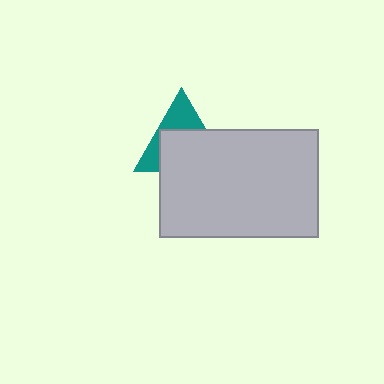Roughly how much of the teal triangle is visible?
A small part of it is visible (roughly 40%).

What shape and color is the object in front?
The object in front is a light gray rectangle.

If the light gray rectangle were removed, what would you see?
You would see the complete teal triangle.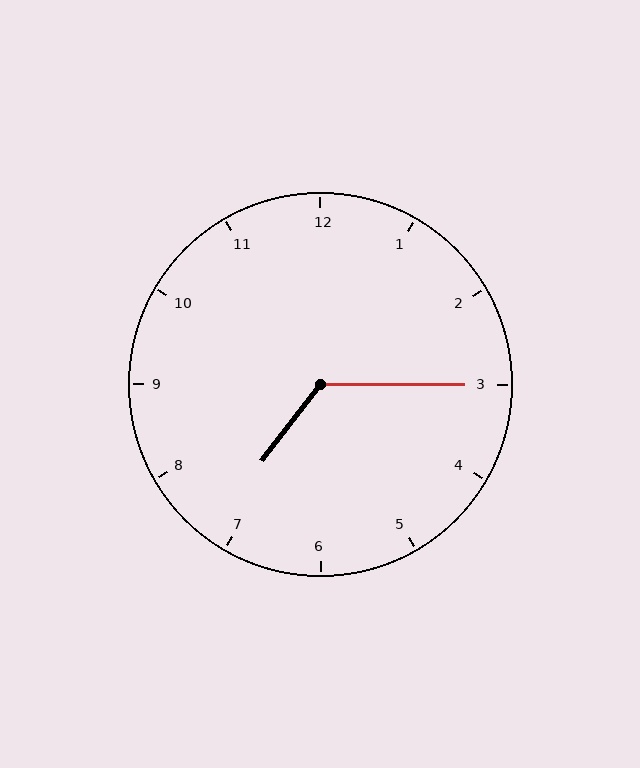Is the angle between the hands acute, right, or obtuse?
It is obtuse.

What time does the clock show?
7:15.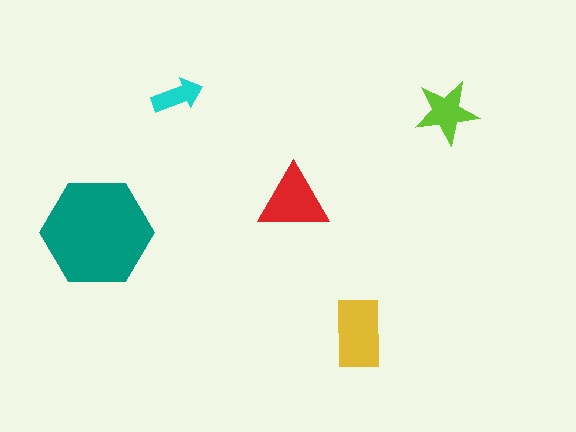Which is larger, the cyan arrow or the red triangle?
The red triangle.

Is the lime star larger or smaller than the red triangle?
Smaller.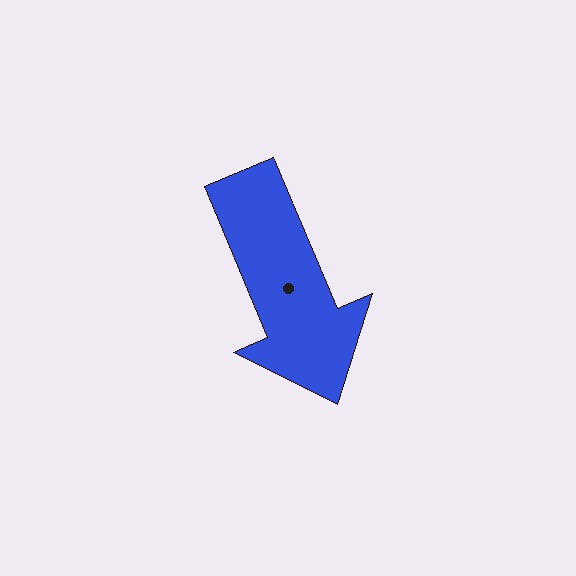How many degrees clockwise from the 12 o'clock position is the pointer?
Approximately 157 degrees.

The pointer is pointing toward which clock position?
Roughly 5 o'clock.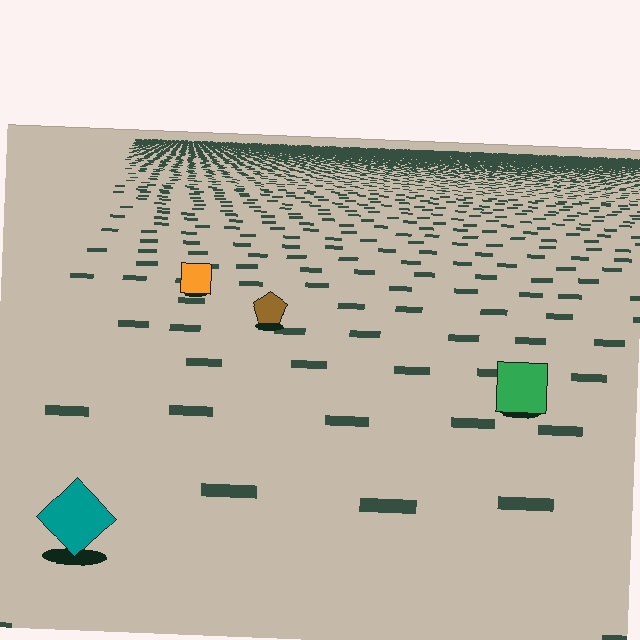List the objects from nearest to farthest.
From nearest to farthest: the teal diamond, the green square, the brown pentagon, the orange square.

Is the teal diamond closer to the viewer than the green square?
Yes. The teal diamond is closer — you can tell from the texture gradient: the ground texture is coarser near it.